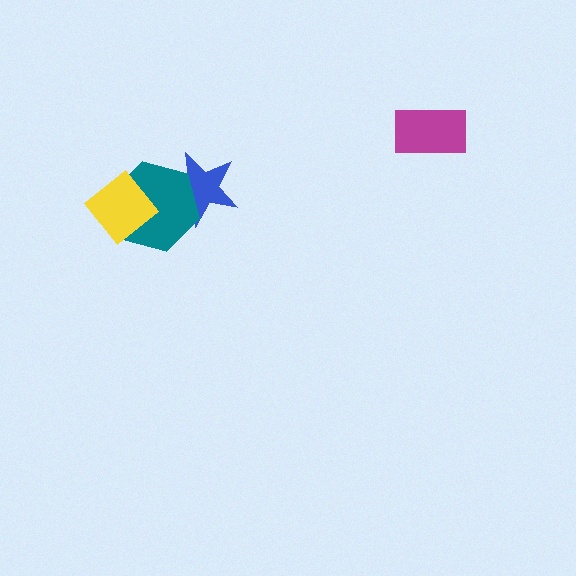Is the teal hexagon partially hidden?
Yes, it is partially covered by another shape.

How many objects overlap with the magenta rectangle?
0 objects overlap with the magenta rectangle.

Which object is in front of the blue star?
The teal hexagon is in front of the blue star.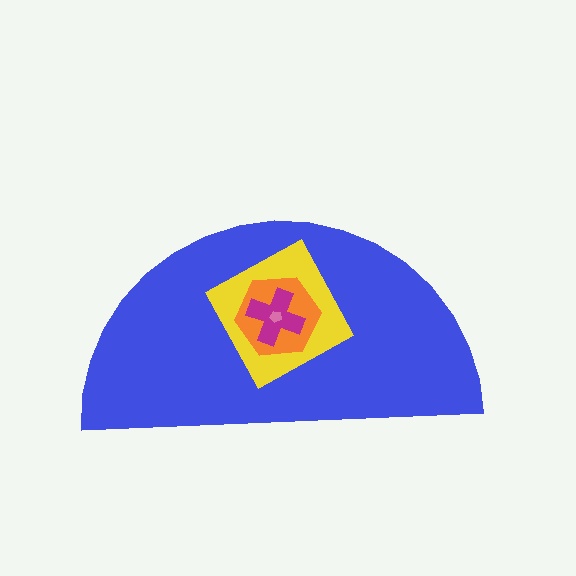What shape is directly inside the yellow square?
The orange hexagon.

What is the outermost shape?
The blue semicircle.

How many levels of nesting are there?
5.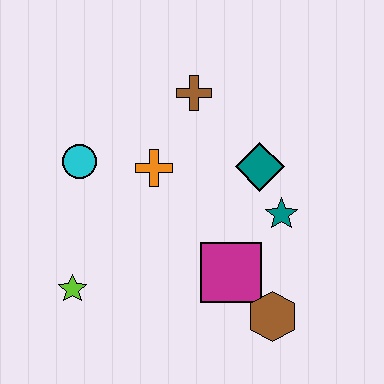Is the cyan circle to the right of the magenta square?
No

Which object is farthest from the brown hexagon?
The cyan circle is farthest from the brown hexagon.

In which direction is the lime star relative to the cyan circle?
The lime star is below the cyan circle.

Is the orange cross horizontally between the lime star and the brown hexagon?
Yes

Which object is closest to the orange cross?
The cyan circle is closest to the orange cross.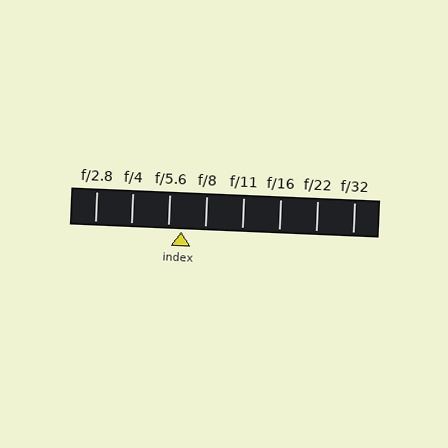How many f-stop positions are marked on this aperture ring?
There are 8 f-stop positions marked.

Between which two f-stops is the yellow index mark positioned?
The index mark is between f/5.6 and f/8.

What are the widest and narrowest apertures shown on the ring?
The widest aperture shown is f/2.8 and the narrowest is f/32.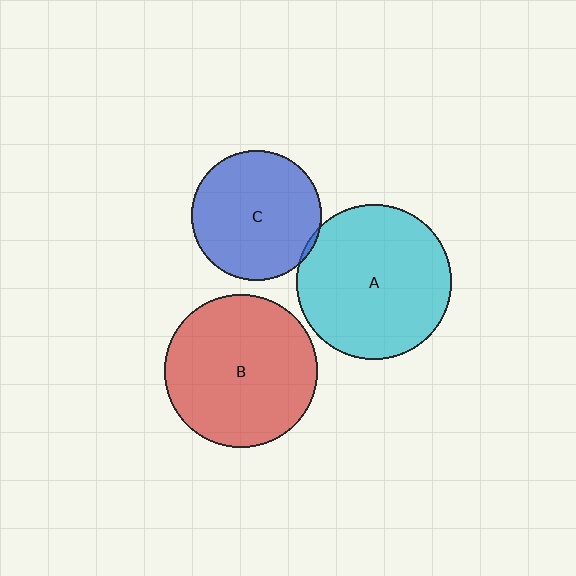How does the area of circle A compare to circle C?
Approximately 1.4 times.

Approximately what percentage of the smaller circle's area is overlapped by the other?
Approximately 5%.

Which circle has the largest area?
Circle A (cyan).